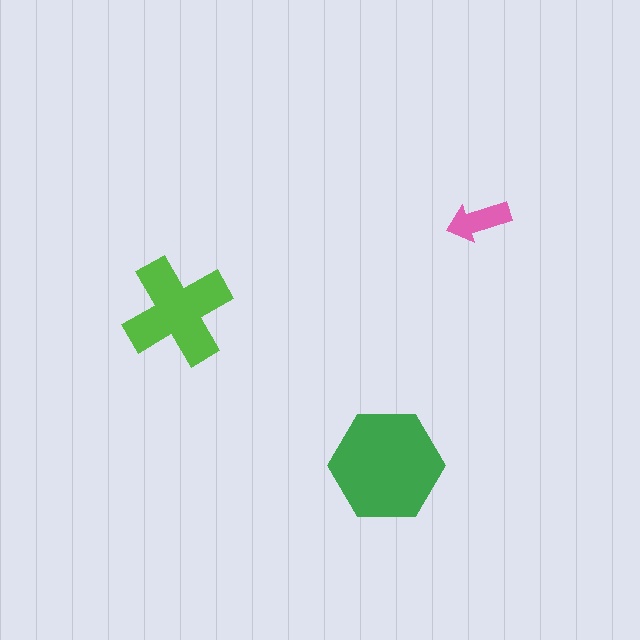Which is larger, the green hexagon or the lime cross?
The green hexagon.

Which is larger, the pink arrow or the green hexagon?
The green hexagon.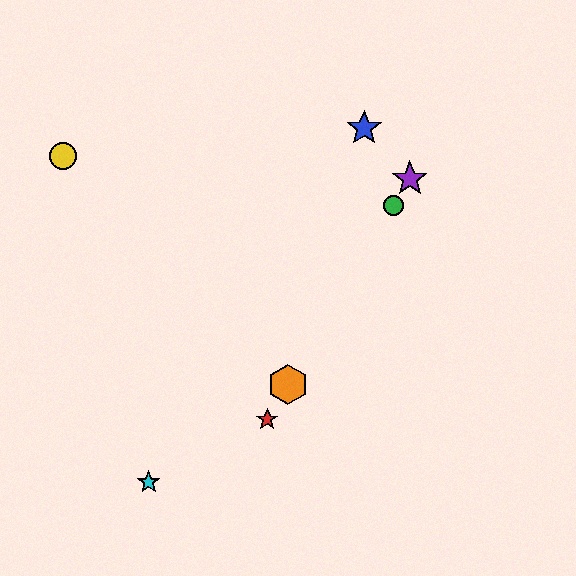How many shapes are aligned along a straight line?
4 shapes (the red star, the green circle, the purple star, the orange hexagon) are aligned along a straight line.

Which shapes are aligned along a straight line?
The red star, the green circle, the purple star, the orange hexagon are aligned along a straight line.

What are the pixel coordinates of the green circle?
The green circle is at (394, 206).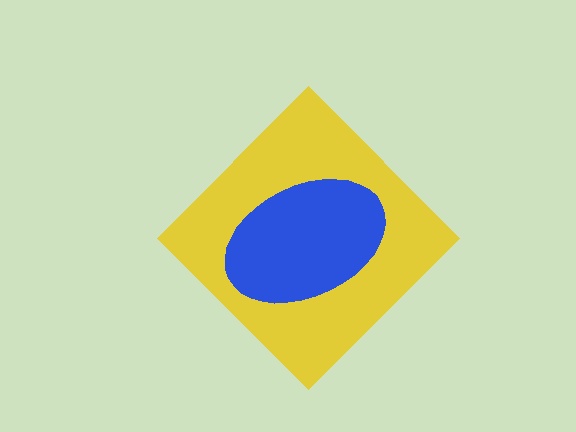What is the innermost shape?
The blue ellipse.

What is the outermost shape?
The yellow diamond.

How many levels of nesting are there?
2.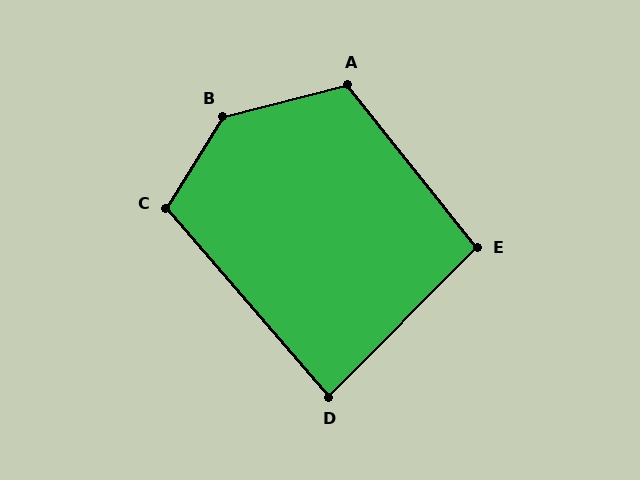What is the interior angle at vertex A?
Approximately 115 degrees (obtuse).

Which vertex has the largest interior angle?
B, at approximately 136 degrees.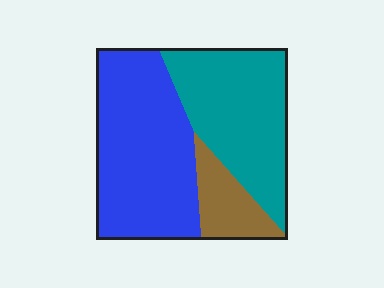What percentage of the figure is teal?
Teal covers roughly 40% of the figure.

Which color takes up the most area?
Blue, at roughly 50%.